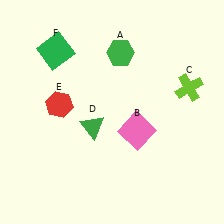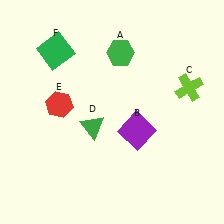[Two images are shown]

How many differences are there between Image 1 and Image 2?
There is 1 difference between the two images.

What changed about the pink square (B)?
In Image 1, B is pink. In Image 2, it changed to purple.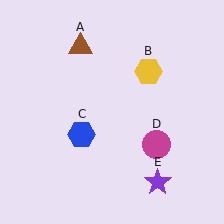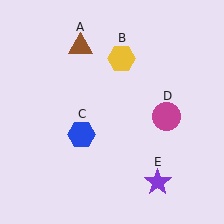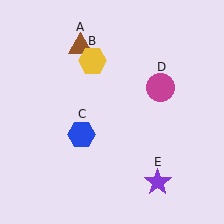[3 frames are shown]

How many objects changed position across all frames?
2 objects changed position: yellow hexagon (object B), magenta circle (object D).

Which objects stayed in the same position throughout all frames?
Brown triangle (object A) and blue hexagon (object C) and purple star (object E) remained stationary.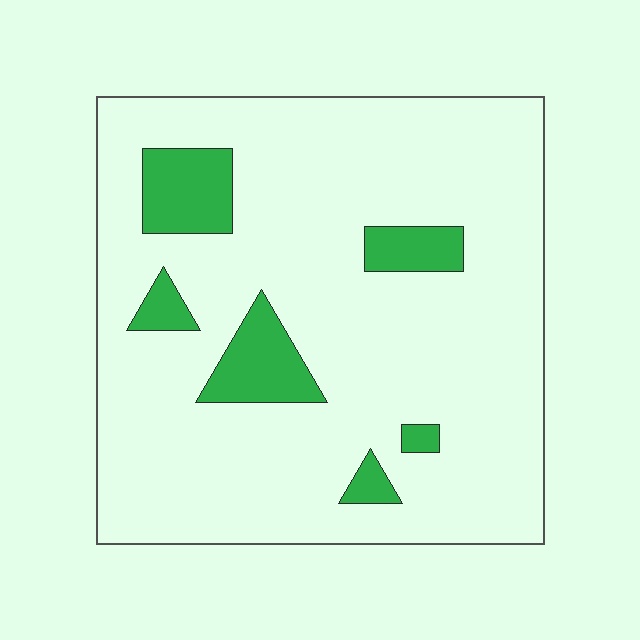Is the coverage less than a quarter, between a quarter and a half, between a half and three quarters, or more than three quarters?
Less than a quarter.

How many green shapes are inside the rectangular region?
6.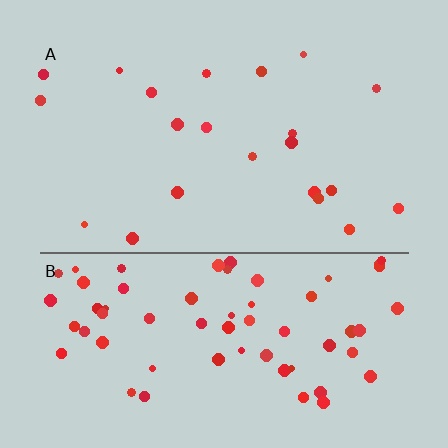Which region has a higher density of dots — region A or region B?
B (the bottom).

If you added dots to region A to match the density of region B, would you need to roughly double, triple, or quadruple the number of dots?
Approximately triple.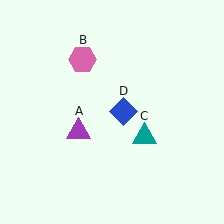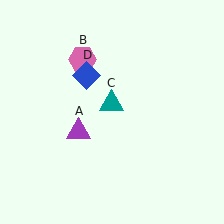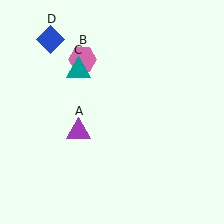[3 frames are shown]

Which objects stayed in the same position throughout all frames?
Purple triangle (object A) and pink hexagon (object B) remained stationary.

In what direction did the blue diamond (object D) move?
The blue diamond (object D) moved up and to the left.